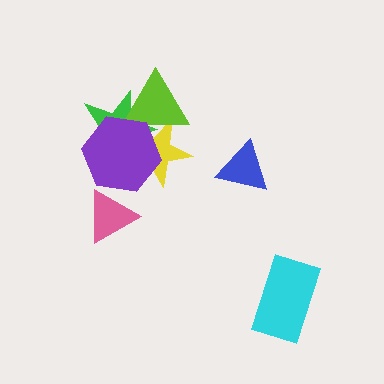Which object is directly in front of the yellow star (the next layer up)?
The green star is directly in front of the yellow star.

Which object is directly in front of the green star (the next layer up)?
The lime triangle is directly in front of the green star.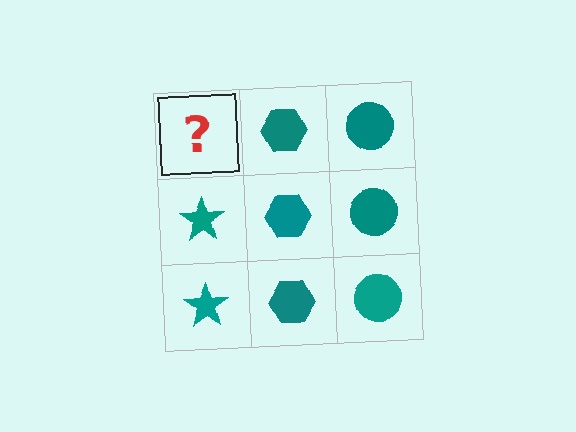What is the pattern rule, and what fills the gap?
The rule is that each column has a consistent shape. The gap should be filled with a teal star.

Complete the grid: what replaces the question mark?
The question mark should be replaced with a teal star.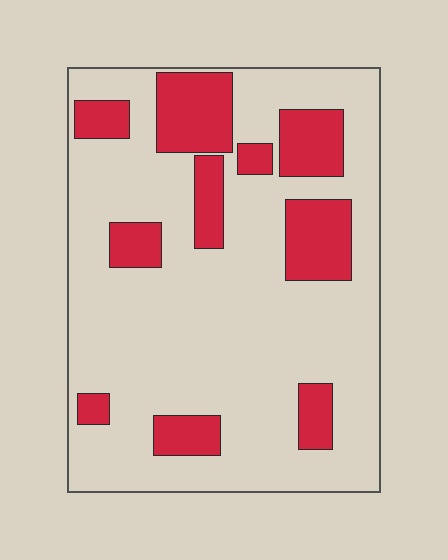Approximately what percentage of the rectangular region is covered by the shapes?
Approximately 25%.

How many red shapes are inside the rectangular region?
10.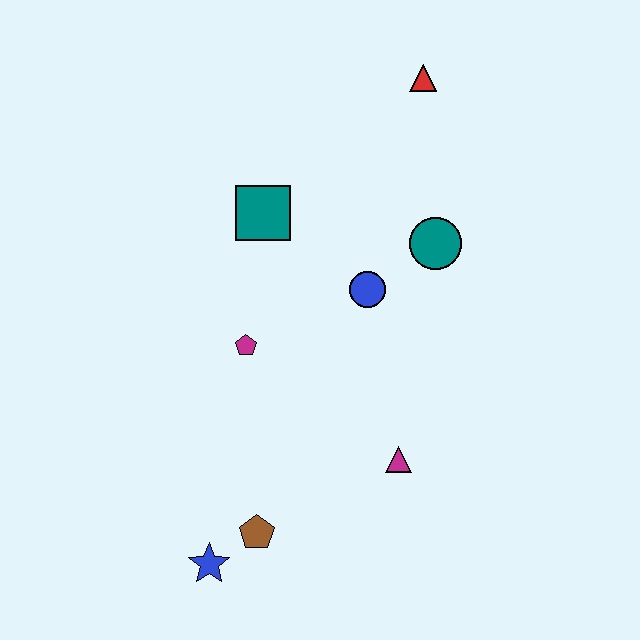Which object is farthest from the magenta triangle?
The red triangle is farthest from the magenta triangle.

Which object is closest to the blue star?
The brown pentagon is closest to the blue star.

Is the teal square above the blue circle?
Yes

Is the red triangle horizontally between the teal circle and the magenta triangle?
Yes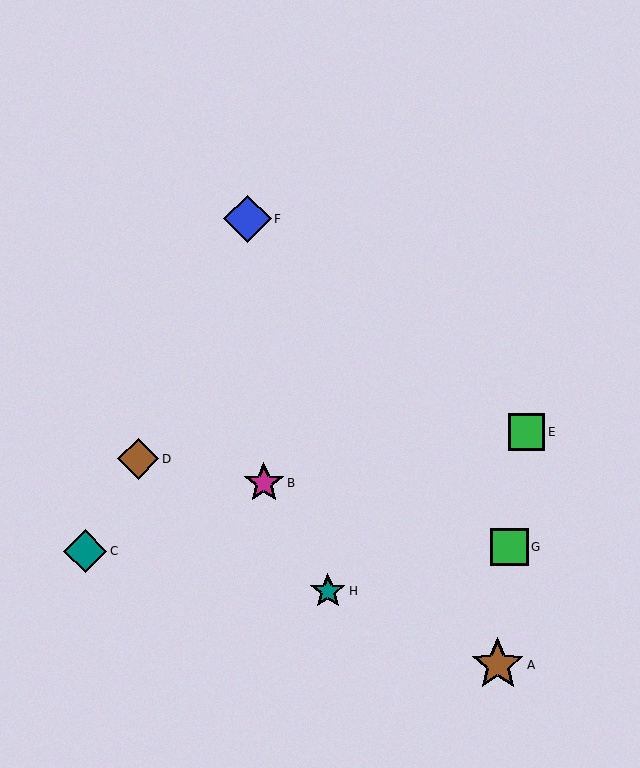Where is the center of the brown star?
The center of the brown star is at (498, 665).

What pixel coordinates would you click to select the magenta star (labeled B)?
Click at (264, 483) to select the magenta star B.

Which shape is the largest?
The brown star (labeled A) is the largest.